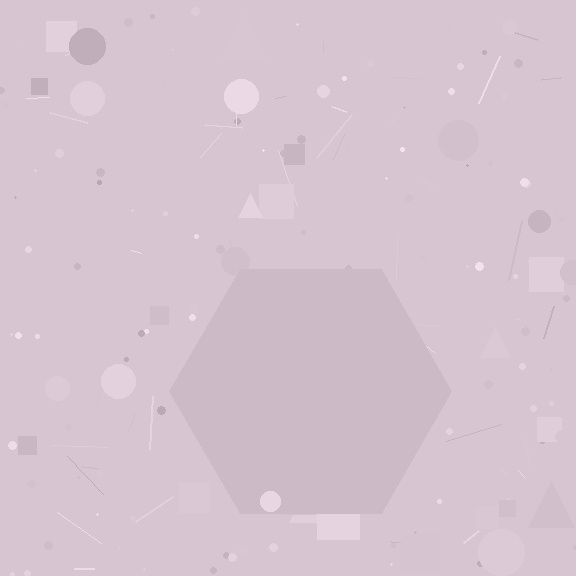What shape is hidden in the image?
A hexagon is hidden in the image.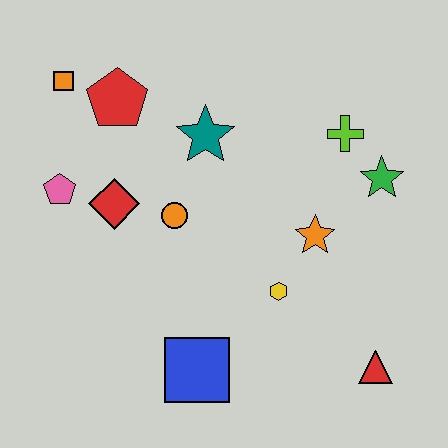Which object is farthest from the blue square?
The orange square is farthest from the blue square.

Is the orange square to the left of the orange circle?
Yes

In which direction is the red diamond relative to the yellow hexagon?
The red diamond is to the left of the yellow hexagon.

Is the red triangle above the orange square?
No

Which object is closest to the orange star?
The yellow hexagon is closest to the orange star.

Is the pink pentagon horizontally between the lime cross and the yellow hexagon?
No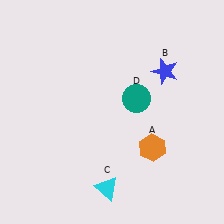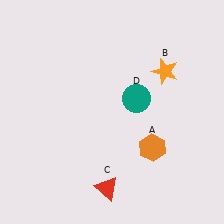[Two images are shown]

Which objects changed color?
B changed from blue to orange. C changed from cyan to red.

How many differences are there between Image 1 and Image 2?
There are 2 differences between the two images.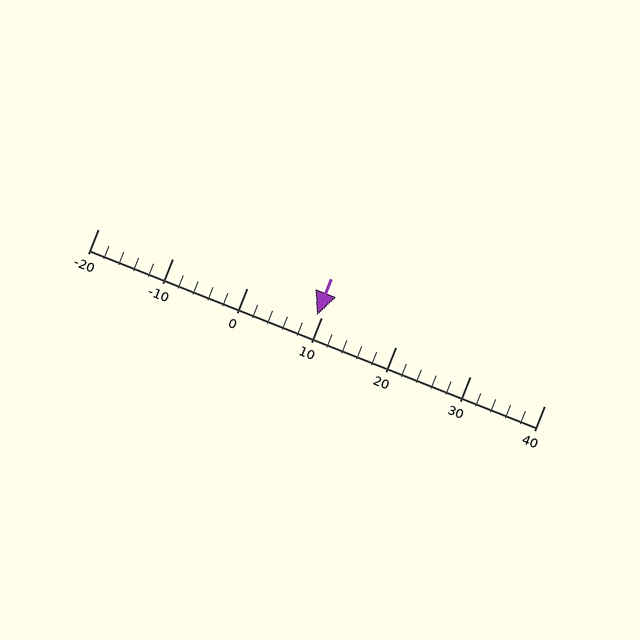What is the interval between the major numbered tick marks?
The major tick marks are spaced 10 units apart.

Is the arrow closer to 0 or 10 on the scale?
The arrow is closer to 10.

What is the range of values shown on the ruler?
The ruler shows values from -20 to 40.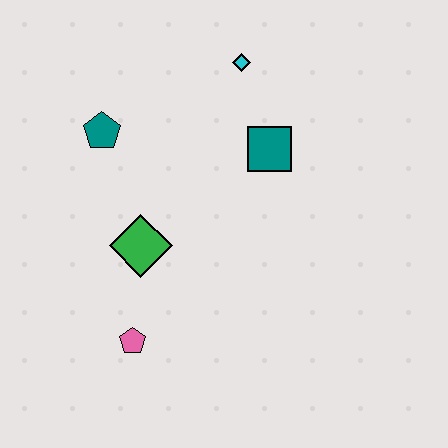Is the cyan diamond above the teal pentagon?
Yes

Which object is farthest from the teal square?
The pink pentagon is farthest from the teal square.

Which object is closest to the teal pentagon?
The green diamond is closest to the teal pentagon.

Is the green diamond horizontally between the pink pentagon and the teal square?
Yes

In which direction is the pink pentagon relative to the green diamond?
The pink pentagon is below the green diamond.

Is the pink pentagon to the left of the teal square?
Yes